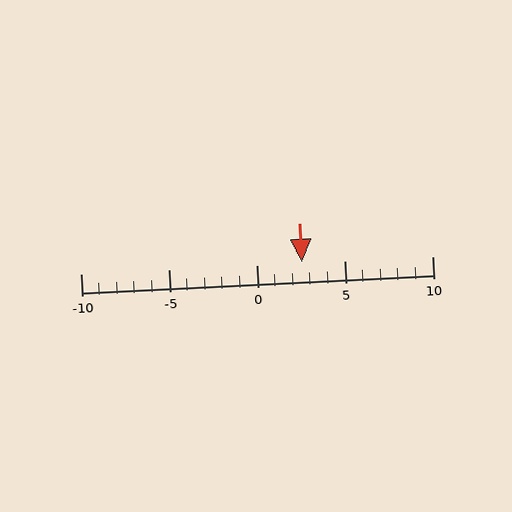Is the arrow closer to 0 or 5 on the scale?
The arrow is closer to 5.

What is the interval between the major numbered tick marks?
The major tick marks are spaced 5 units apart.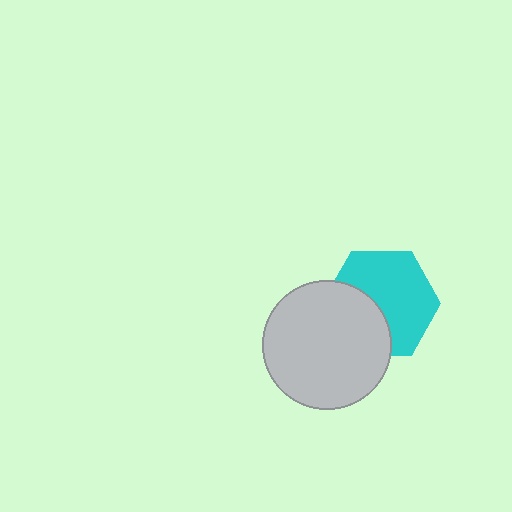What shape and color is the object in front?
The object in front is a light gray circle.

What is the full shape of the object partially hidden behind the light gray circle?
The partially hidden object is a cyan hexagon.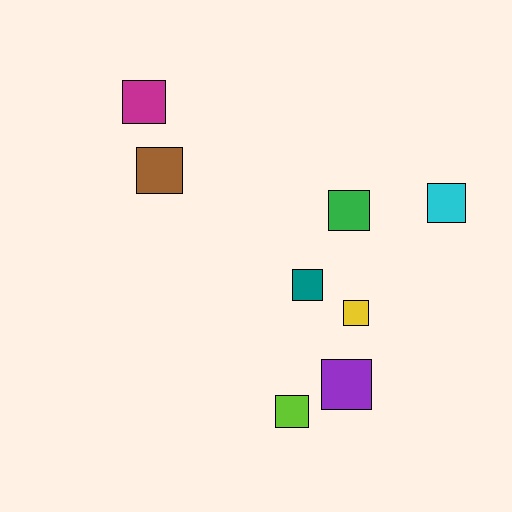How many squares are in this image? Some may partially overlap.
There are 8 squares.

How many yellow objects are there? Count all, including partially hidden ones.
There is 1 yellow object.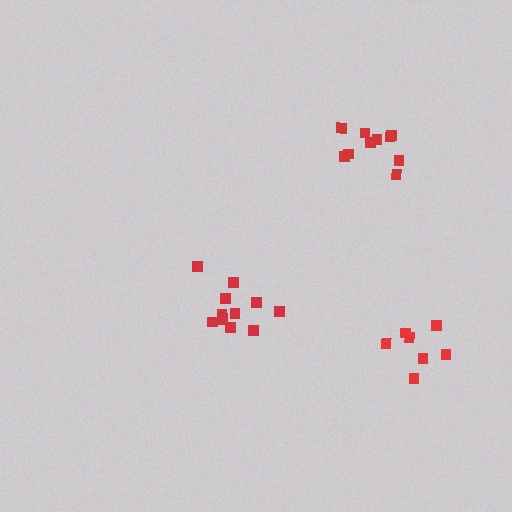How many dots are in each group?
Group 1: 12 dots, Group 2: 10 dots, Group 3: 7 dots (29 total).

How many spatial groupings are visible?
There are 3 spatial groupings.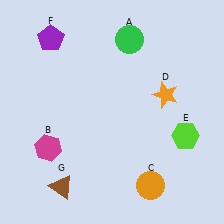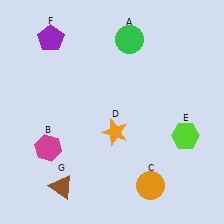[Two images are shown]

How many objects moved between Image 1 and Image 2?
1 object moved between the two images.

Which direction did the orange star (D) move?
The orange star (D) moved left.